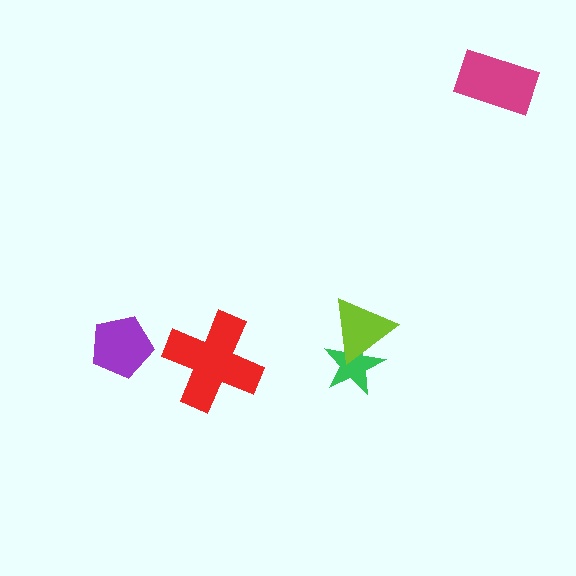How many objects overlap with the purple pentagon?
0 objects overlap with the purple pentagon.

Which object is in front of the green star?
The lime triangle is in front of the green star.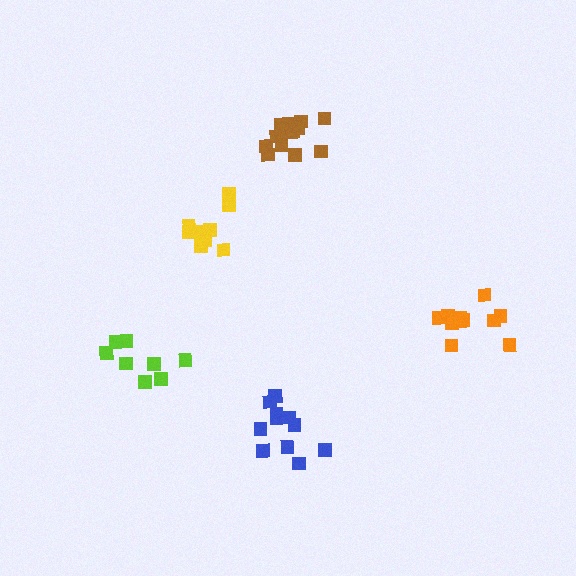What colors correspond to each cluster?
The clusters are colored: orange, lime, brown, yellow, blue.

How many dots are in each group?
Group 1: 11 dots, Group 2: 8 dots, Group 3: 14 dots, Group 4: 9 dots, Group 5: 11 dots (53 total).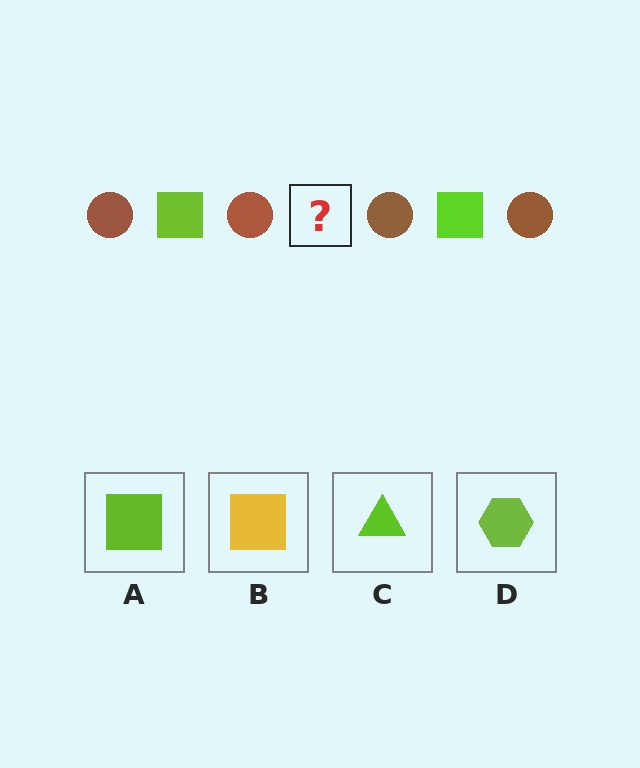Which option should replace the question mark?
Option A.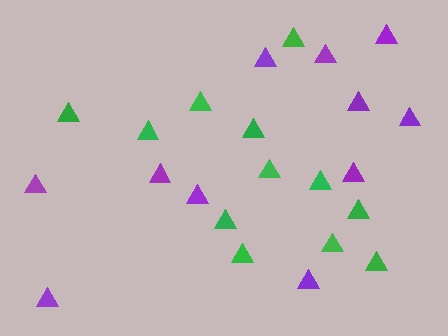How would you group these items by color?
There are 2 groups: one group of green triangles (12) and one group of purple triangles (11).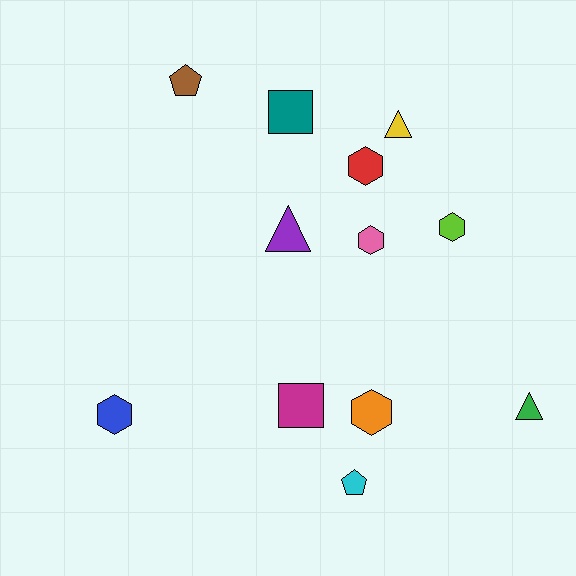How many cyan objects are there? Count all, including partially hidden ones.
There is 1 cyan object.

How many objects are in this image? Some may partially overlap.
There are 12 objects.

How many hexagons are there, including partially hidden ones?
There are 5 hexagons.